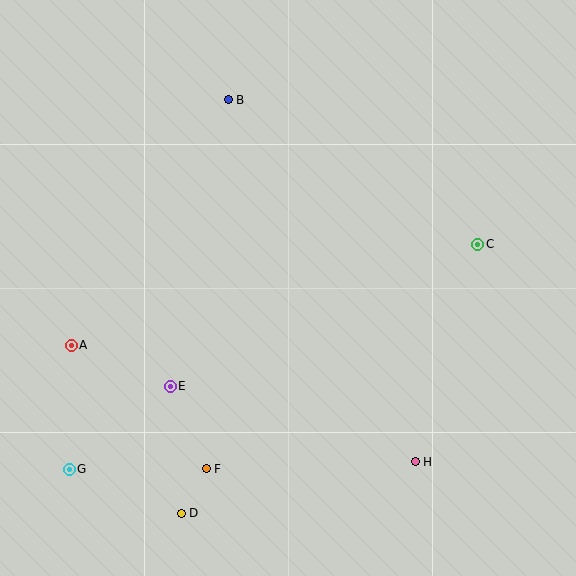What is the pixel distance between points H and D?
The distance between H and D is 240 pixels.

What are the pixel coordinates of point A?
Point A is at (71, 345).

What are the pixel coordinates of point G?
Point G is at (69, 469).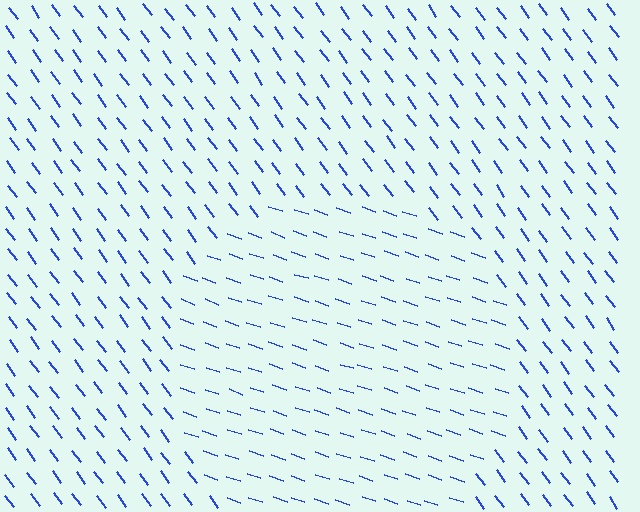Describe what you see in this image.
The image is filled with small blue line segments. A circle region in the image has lines oriented differently from the surrounding lines, creating a visible texture boundary.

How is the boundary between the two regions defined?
The boundary is defined purely by a change in line orientation (approximately 35 degrees difference). All lines are the same color and thickness.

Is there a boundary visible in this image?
Yes, there is a texture boundary formed by a change in line orientation.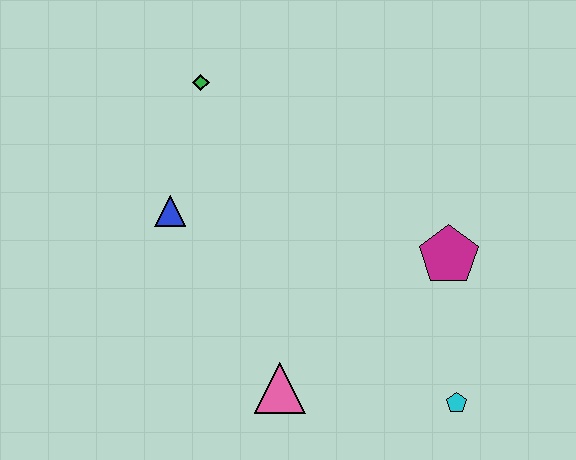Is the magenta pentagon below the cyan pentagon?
No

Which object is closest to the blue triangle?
The green diamond is closest to the blue triangle.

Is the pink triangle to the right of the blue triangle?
Yes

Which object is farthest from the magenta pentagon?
The green diamond is farthest from the magenta pentagon.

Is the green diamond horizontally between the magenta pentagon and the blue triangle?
Yes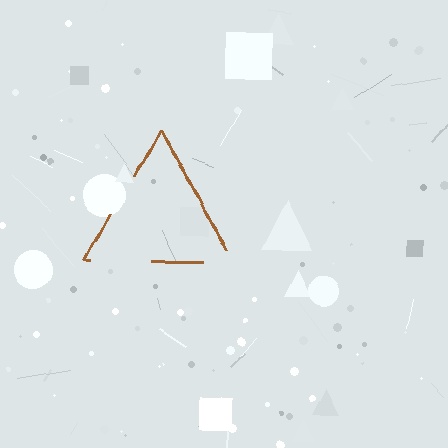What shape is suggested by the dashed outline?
The dashed outline suggests a triangle.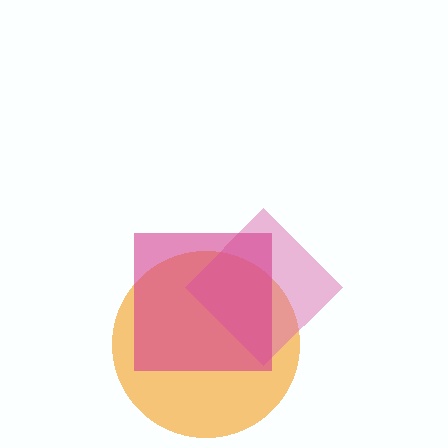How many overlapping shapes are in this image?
There are 3 overlapping shapes in the image.